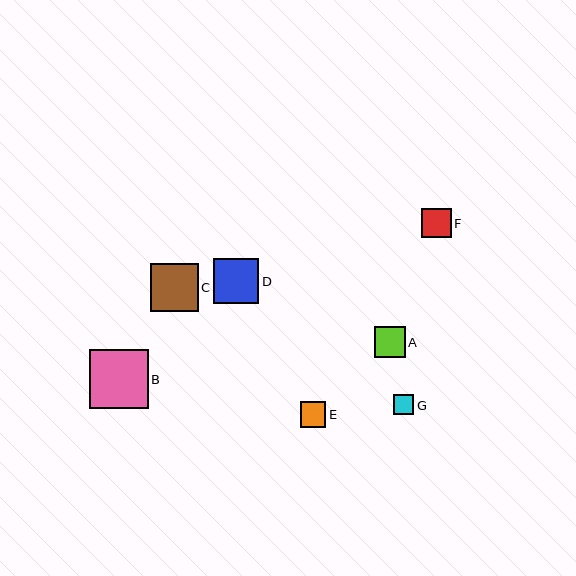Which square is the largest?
Square B is the largest with a size of approximately 59 pixels.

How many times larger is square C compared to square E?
Square C is approximately 1.9 times the size of square E.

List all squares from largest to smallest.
From largest to smallest: B, C, D, A, F, E, G.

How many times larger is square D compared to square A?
Square D is approximately 1.4 times the size of square A.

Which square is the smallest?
Square G is the smallest with a size of approximately 20 pixels.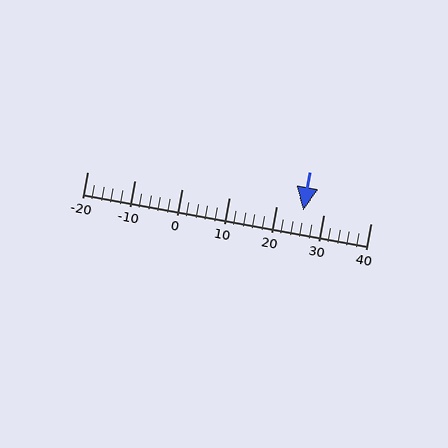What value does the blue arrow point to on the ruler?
The blue arrow points to approximately 26.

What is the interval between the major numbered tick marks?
The major tick marks are spaced 10 units apart.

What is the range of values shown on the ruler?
The ruler shows values from -20 to 40.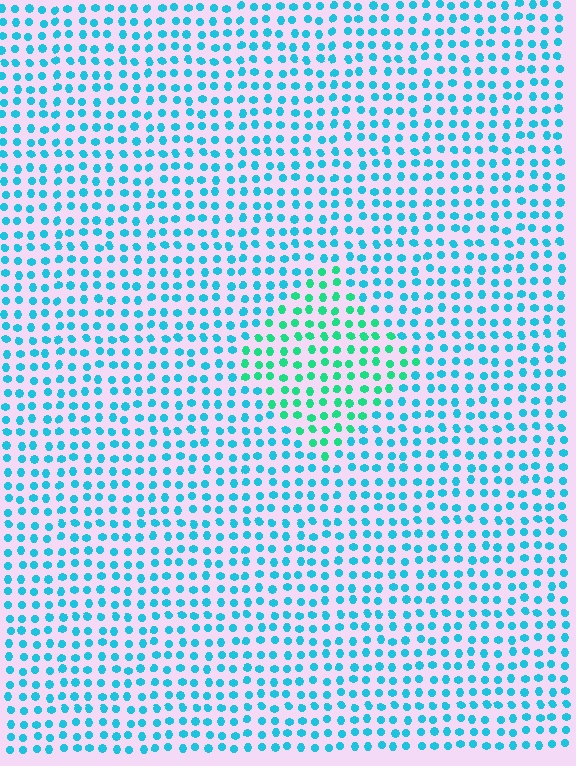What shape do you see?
I see a diamond.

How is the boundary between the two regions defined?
The boundary is defined purely by a slight shift in hue (about 36 degrees). Spacing, size, and orientation are identical on both sides.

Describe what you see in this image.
The image is filled with small cyan elements in a uniform arrangement. A diamond-shaped region is visible where the elements are tinted to a slightly different hue, forming a subtle color boundary.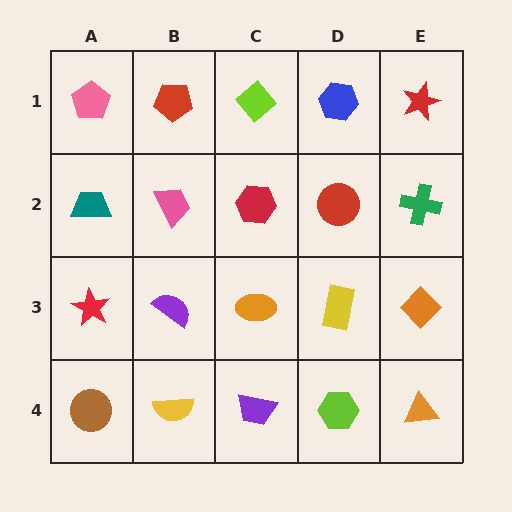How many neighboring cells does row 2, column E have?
3.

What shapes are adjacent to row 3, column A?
A teal trapezoid (row 2, column A), a brown circle (row 4, column A), a purple semicircle (row 3, column B).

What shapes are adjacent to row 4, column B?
A purple semicircle (row 3, column B), a brown circle (row 4, column A), a purple trapezoid (row 4, column C).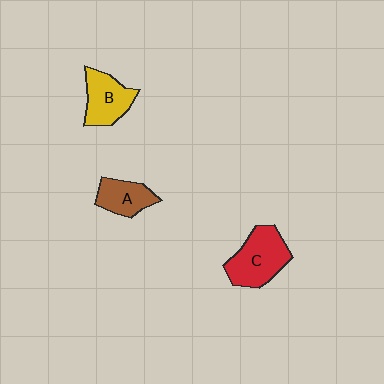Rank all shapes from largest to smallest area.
From largest to smallest: C (red), B (yellow), A (brown).